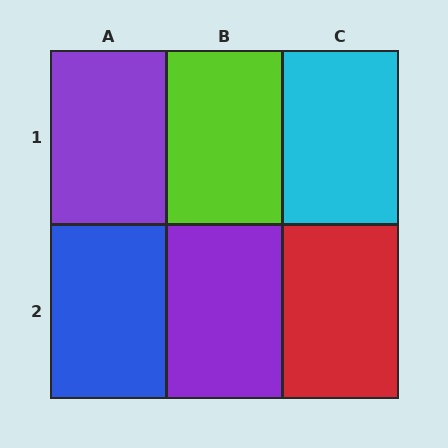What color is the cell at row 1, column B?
Lime.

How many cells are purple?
2 cells are purple.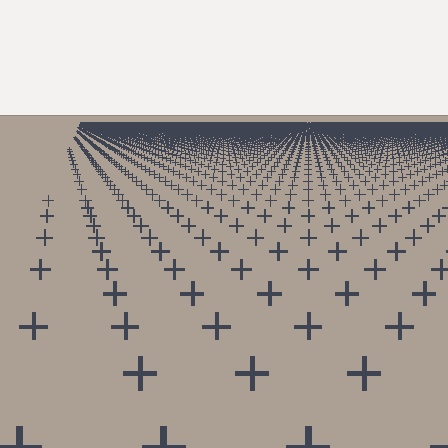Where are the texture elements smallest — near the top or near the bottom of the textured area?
Near the top.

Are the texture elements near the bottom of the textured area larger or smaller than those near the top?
Larger. Near the bottom, elements are closer to the viewer and appear at a bigger on-screen size.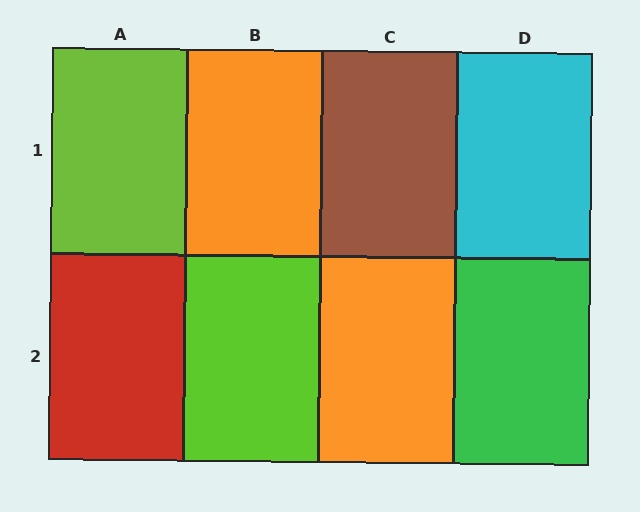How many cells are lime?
2 cells are lime.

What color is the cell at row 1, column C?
Brown.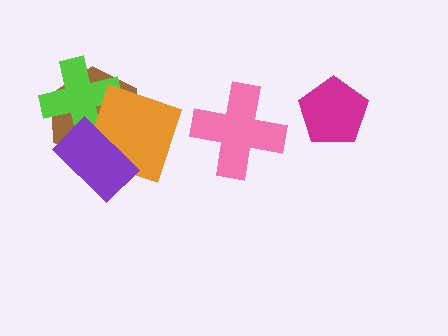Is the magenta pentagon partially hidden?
No, no other shape covers it.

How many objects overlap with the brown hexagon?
3 objects overlap with the brown hexagon.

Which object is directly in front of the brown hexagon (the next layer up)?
The lime cross is directly in front of the brown hexagon.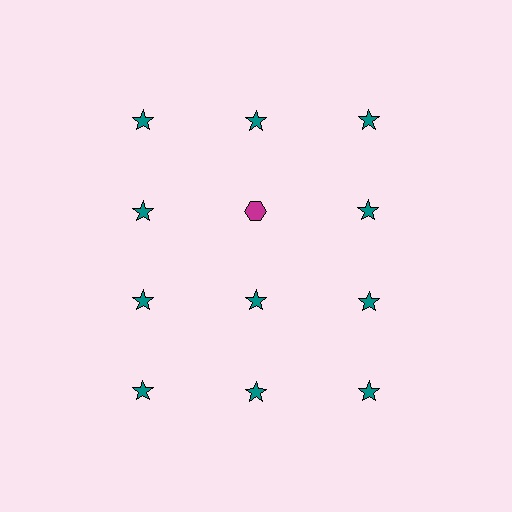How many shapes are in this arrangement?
There are 12 shapes arranged in a grid pattern.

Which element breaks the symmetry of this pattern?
The magenta hexagon in the second row, second from left column breaks the symmetry. All other shapes are teal stars.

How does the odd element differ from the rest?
It differs in both color (magenta instead of teal) and shape (hexagon instead of star).